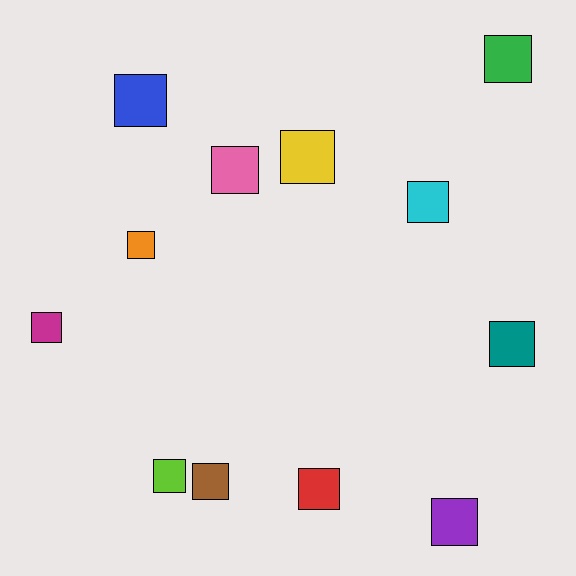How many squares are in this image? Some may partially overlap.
There are 12 squares.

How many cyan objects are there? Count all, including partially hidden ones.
There is 1 cyan object.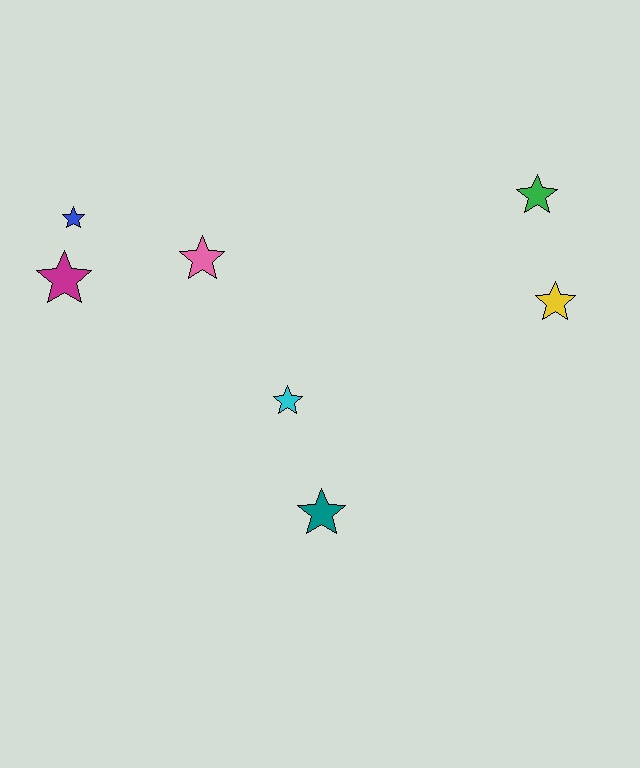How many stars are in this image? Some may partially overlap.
There are 7 stars.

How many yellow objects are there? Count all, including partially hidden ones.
There is 1 yellow object.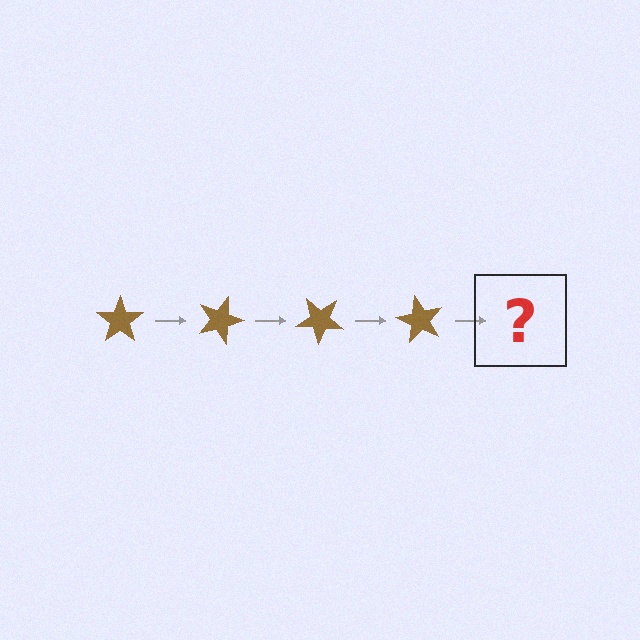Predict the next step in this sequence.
The next step is a brown star rotated 80 degrees.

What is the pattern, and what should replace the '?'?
The pattern is that the star rotates 20 degrees each step. The '?' should be a brown star rotated 80 degrees.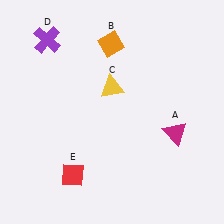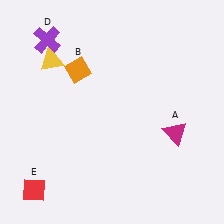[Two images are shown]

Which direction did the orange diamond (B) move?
The orange diamond (B) moved left.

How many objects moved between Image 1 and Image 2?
3 objects moved between the two images.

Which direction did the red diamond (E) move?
The red diamond (E) moved left.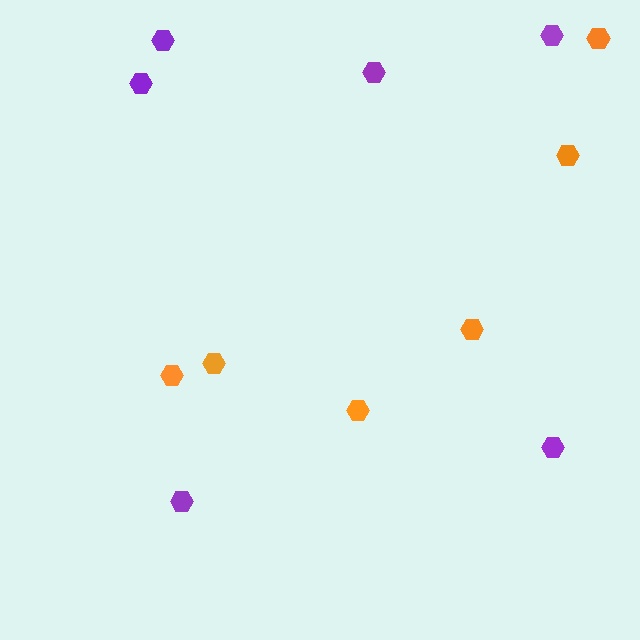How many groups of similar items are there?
There are 2 groups: one group of orange hexagons (6) and one group of purple hexagons (6).